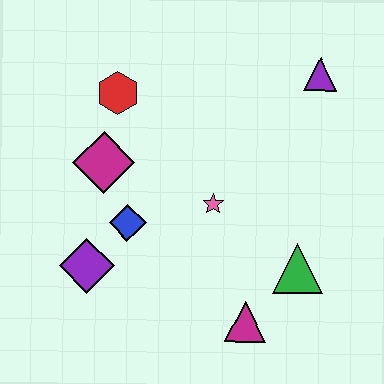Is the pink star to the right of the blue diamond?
Yes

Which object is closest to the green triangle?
The magenta triangle is closest to the green triangle.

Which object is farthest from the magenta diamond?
The purple triangle is farthest from the magenta diamond.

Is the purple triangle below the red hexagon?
No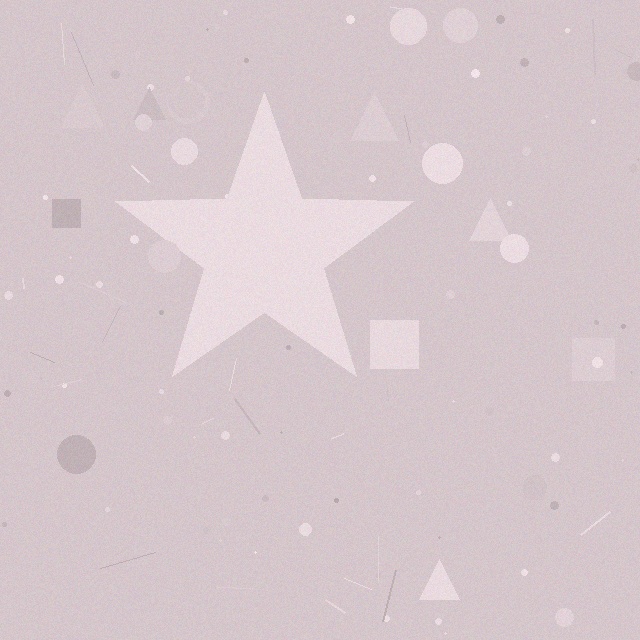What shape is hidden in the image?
A star is hidden in the image.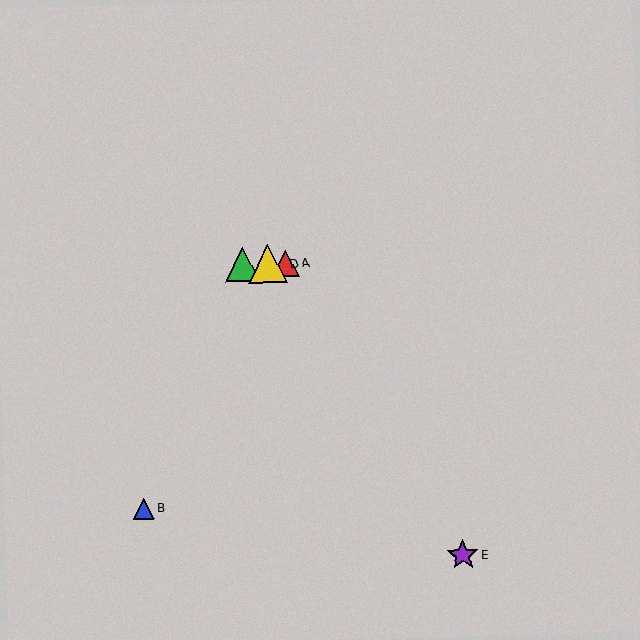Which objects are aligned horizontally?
Objects A, C, D are aligned horizontally.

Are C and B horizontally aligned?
No, C is at y≈265 and B is at y≈508.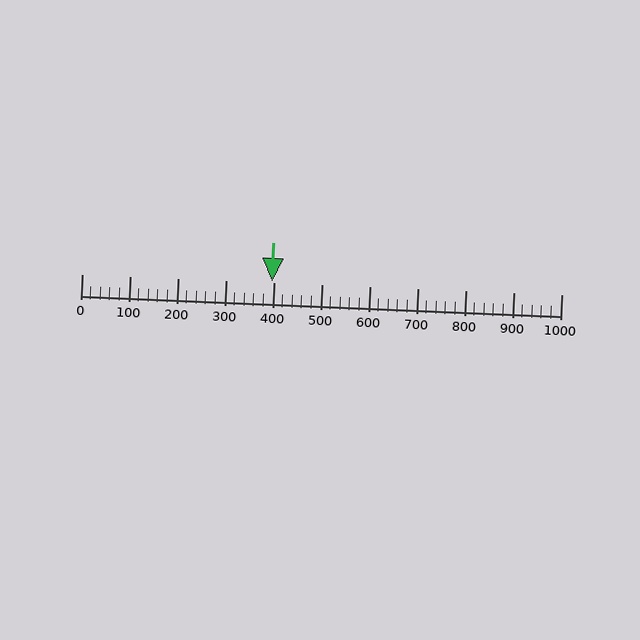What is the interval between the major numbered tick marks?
The major tick marks are spaced 100 units apart.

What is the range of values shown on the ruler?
The ruler shows values from 0 to 1000.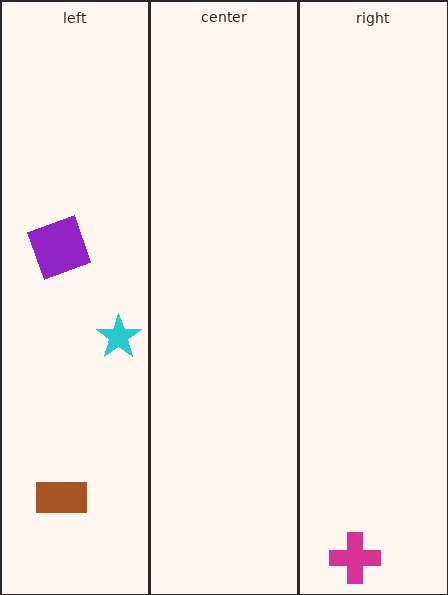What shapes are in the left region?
The brown rectangle, the purple square, the cyan star.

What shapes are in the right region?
The magenta cross.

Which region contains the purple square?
The left region.